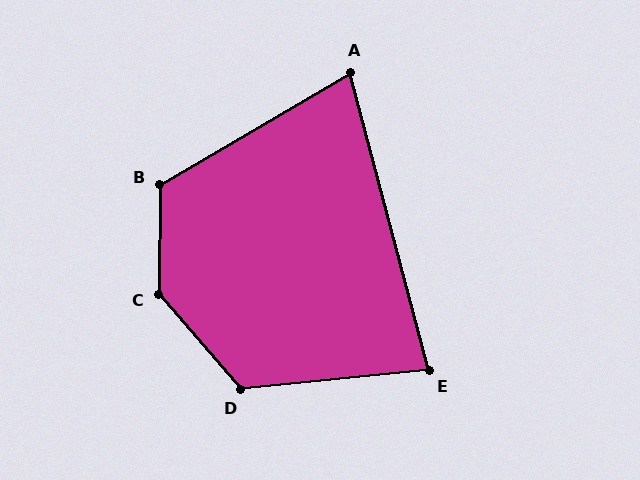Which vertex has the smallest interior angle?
A, at approximately 74 degrees.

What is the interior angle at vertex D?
Approximately 124 degrees (obtuse).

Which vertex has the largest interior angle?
C, at approximately 140 degrees.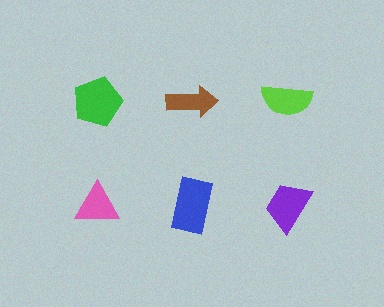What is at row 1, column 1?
A green pentagon.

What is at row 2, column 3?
A purple trapezoid.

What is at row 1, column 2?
A brown arrow.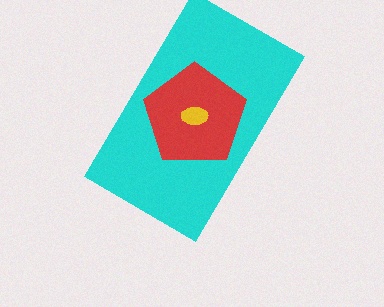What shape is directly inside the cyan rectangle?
The red pentagon.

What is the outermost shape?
The cyan rectangle.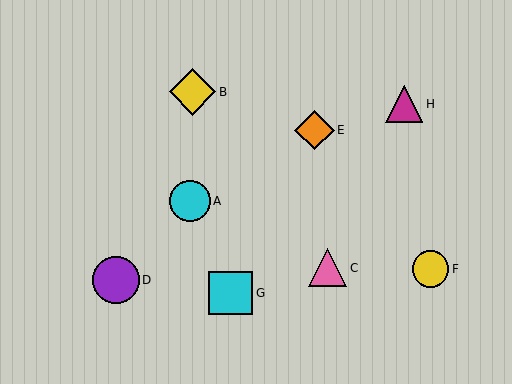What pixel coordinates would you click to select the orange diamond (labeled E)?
Click at (314, 130) to select the orange diamond E.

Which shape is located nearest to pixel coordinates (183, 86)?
The yellow diamond (labeled B) at (193, 92) is nearest to that location.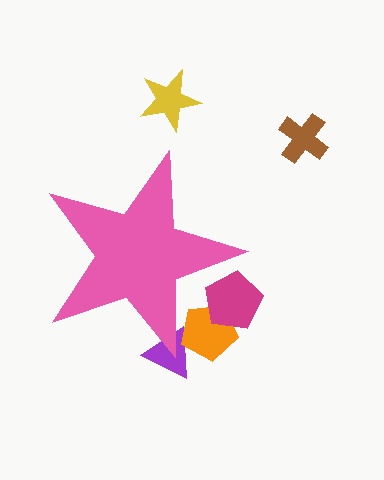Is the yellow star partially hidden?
No, the yellow star is fully visible.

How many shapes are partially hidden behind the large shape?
3 shapes are partially hidden.